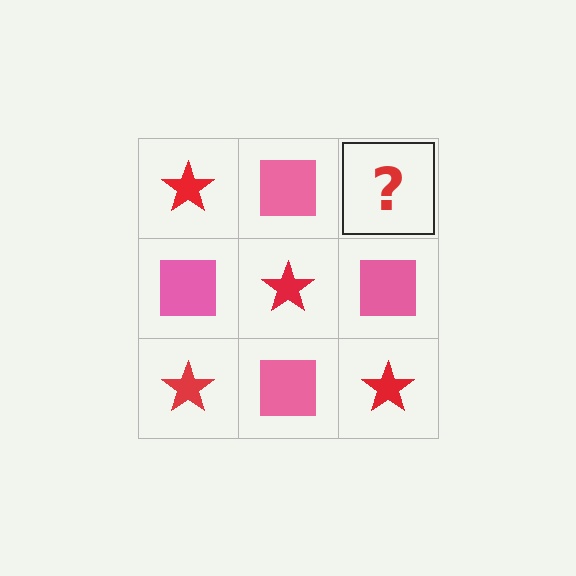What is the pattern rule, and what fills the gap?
The rule is that it alternates red star and pink square in a checkerboard pattern. The gap should be filled with a red star.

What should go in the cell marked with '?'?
The missing cell should contain a red star.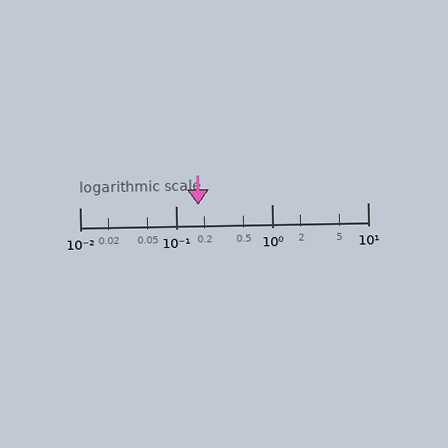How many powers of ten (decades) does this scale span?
The scale spans 3 decades, from 0.01 to 10.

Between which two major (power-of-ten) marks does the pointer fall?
The pointer is between 0.1 and 1.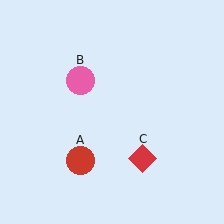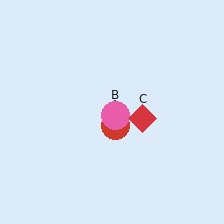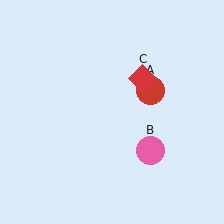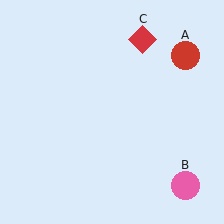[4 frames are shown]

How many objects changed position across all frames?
3 objects changed position: red circle (object A), pink circle (object B), red diamond (object C).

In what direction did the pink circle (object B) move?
The pink circle (object B) moved down and to the right.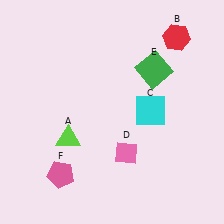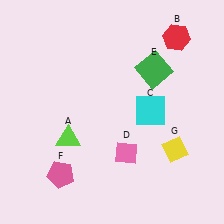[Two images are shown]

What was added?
A yellow diamond (G) was added in Image 2.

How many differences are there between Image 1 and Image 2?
There is 1 difference between the two images.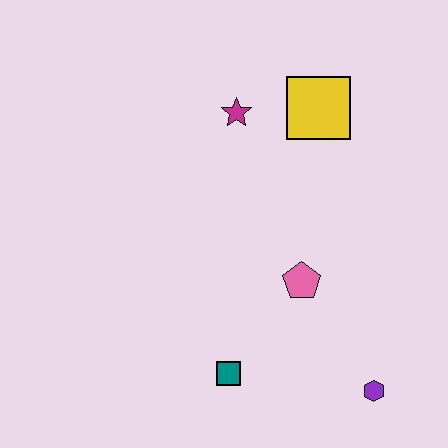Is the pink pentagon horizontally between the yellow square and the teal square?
Yes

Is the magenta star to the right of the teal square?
Yes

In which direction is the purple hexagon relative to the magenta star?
The purple hexagon is below the magenta star.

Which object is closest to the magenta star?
The yellow square is closest to the magenta star.